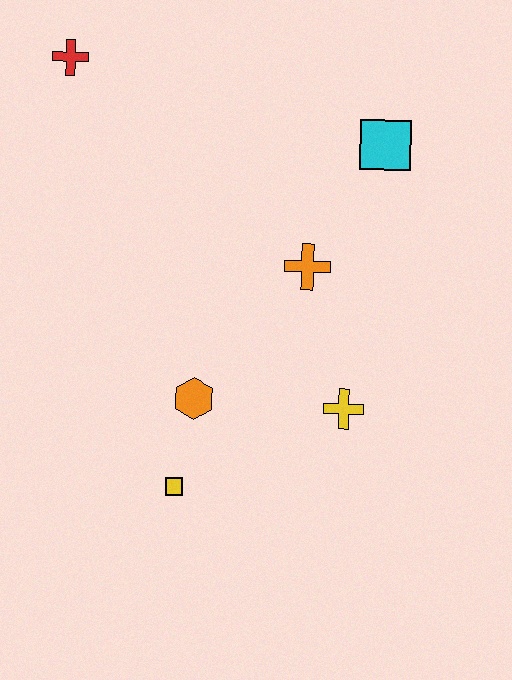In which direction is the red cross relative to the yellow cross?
The red cross is above the yellow cross.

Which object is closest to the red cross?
The orange cross is closest to the red cross.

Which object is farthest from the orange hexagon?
The red cross is farthest from the orange hexagon.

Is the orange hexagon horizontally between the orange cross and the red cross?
Yes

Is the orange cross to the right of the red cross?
Yes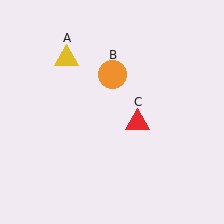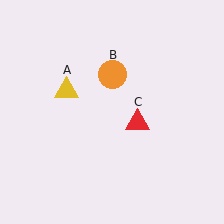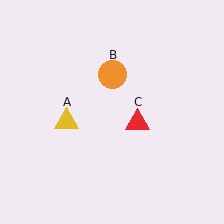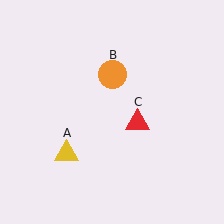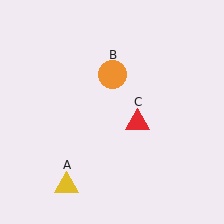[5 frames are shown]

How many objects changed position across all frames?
1 object changed position: yellow triangle (object A).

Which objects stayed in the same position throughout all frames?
Orange circle (object B) and red triangle (object C) remained stationary.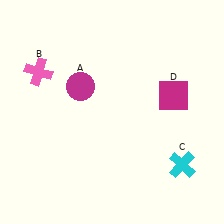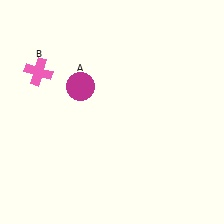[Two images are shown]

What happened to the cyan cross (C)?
The cyan cross (C) was removed in Image 2. It was in the bottom-right area of Image 1.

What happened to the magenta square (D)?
The magenta square (D) was removed in Image 2. It was in the top-right area of Image 1.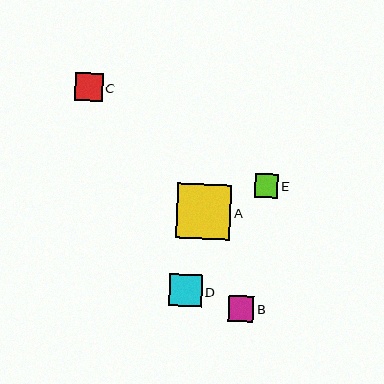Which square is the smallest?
Square E is the smallest with a size of approximately 24 pixels.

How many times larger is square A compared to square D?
Square A is approximately 1.7 times the size of square D.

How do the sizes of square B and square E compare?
Square B and square E are approximately the same size.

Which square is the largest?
Square A is the largest with a size of approximately 54 pixels.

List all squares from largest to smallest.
From largest to smallest: A, D, C, B, E.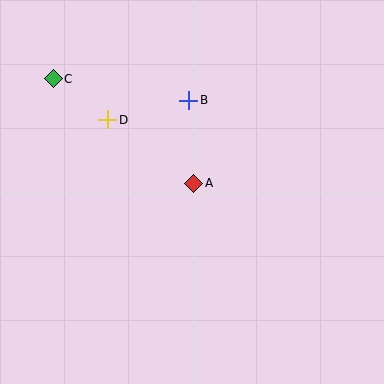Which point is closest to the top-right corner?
Point B is closest to the top-right corner.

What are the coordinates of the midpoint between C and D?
The midpoint between C and D is at (80, 99).